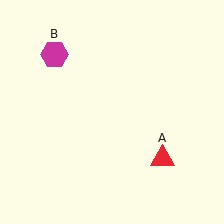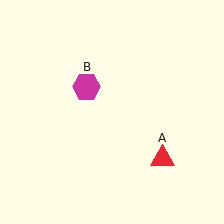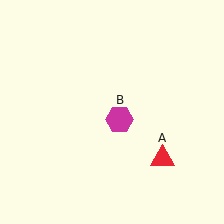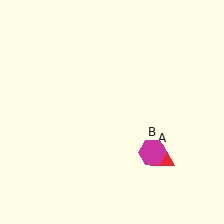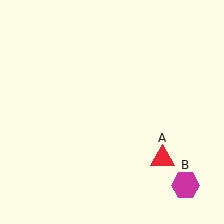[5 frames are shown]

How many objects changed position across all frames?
1 object changed position: magenta hexagon (object B).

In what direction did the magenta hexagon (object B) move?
The magenta hexagon (object B) moved down and to the right.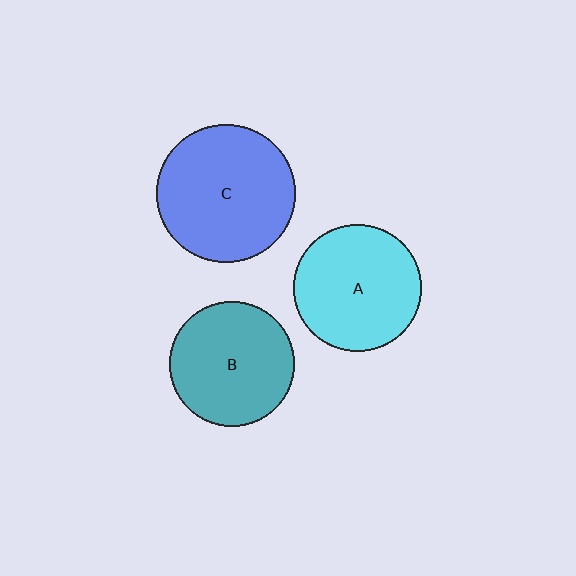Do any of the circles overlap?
No, none of the circles overlap.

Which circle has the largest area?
Circle C (blue).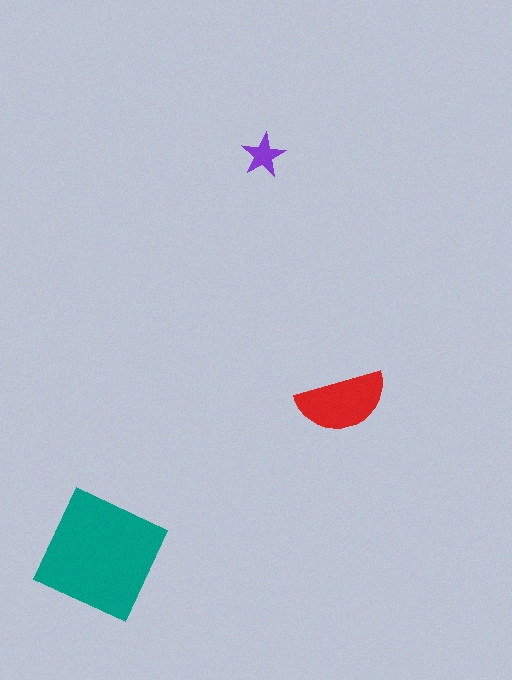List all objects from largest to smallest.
The teal square, the red semicircle, the purple star.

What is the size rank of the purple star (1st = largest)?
3rd.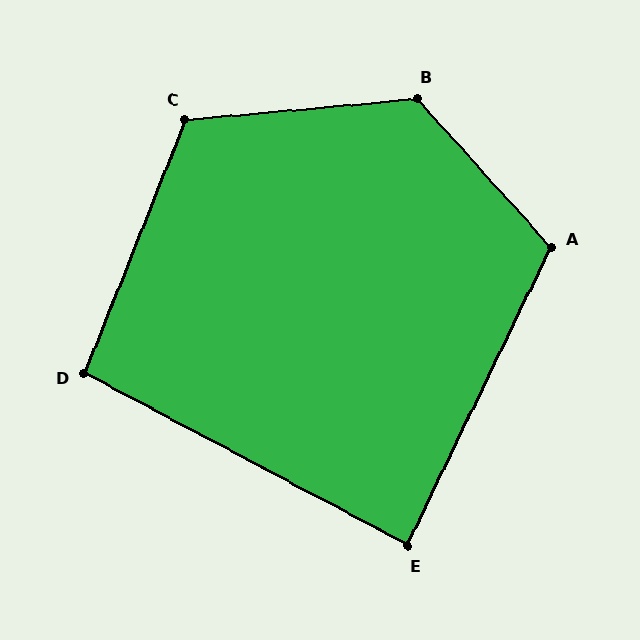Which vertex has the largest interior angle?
B, at approximately 127 degrees.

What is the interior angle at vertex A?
Approximately 112 degrees (obtuse).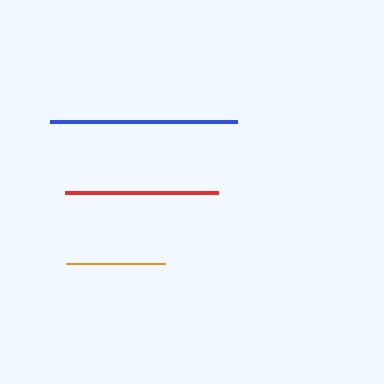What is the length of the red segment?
The red segment is approximately 153 pixels long.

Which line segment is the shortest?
The orange line is the shortest at approximately 98 pixels.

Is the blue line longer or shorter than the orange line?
The blue line is longer than the orange line.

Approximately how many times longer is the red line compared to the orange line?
The red line is approximately 1.6 times the length of the orange line.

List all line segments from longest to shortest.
From longest to shortest: blue, red, orange.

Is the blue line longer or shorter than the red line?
The blue line is longer than the red line.